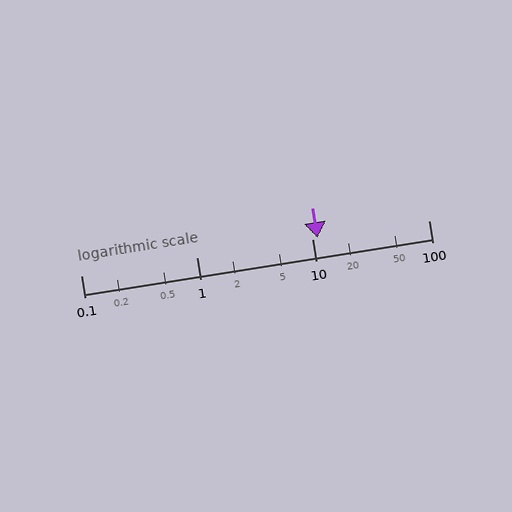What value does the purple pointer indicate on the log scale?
The pointer indicates approximately 11.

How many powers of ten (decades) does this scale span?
The scale spans 3 decades, from 0.1 to 100.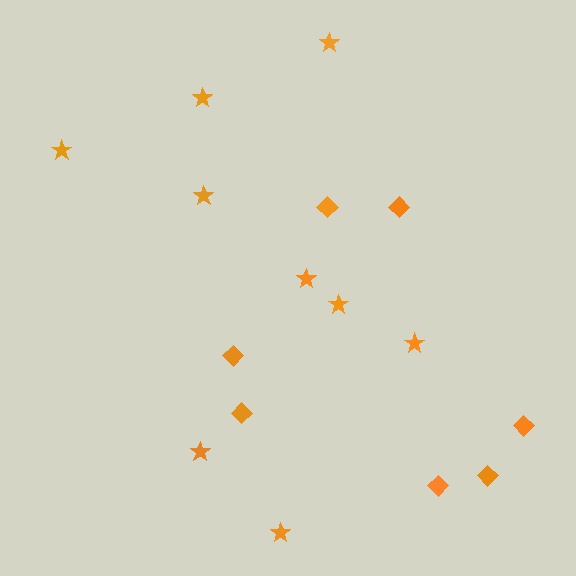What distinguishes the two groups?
There are 2 groups: one group of stars (9) and one group of diamonds (7).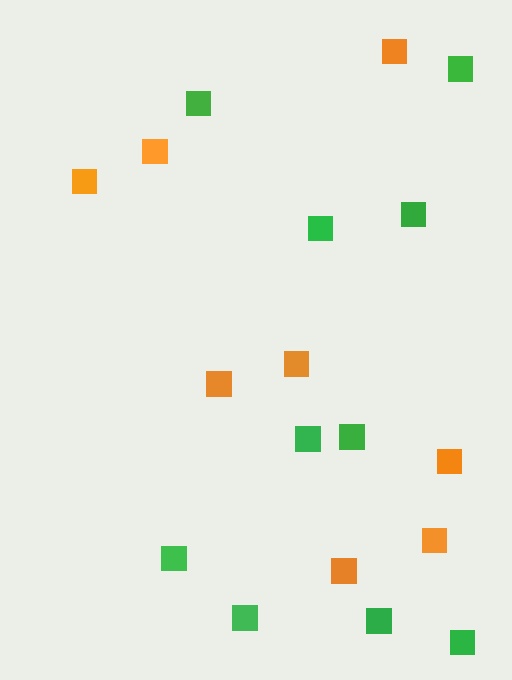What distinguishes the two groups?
There are 2 groups: one group of orange squares (8) and one group of green squares (10).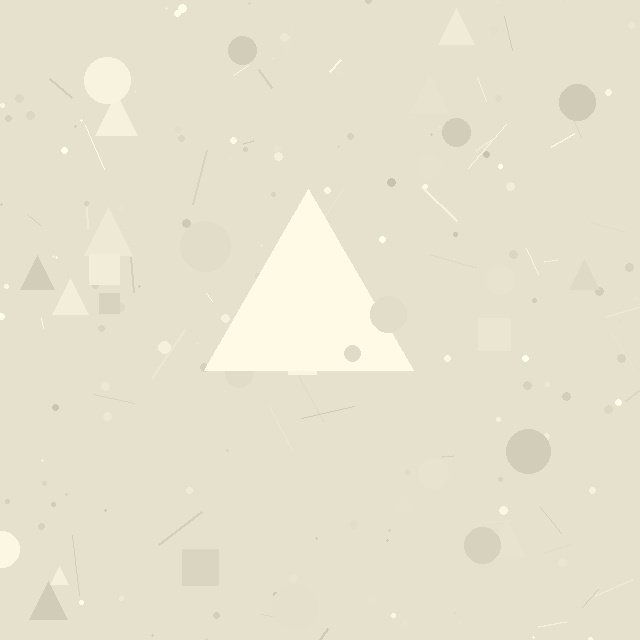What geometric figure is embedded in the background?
A triangle is embedded in the background.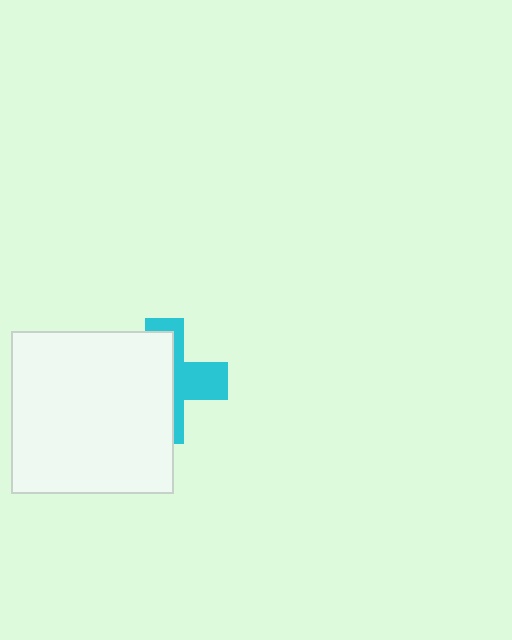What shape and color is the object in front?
The object in front is a white square.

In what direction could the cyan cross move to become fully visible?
The cyan cross could move right. That would shift it out from behind the white square entirely.